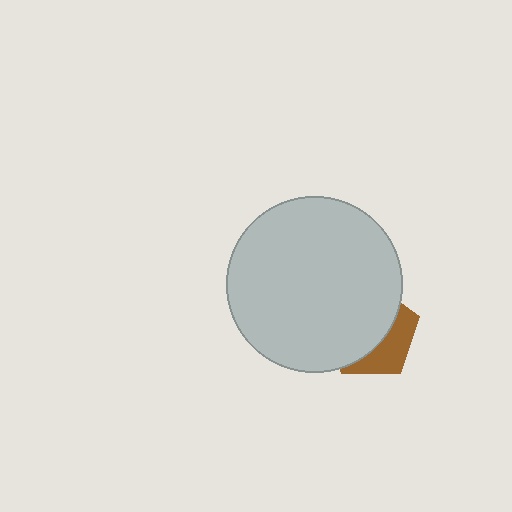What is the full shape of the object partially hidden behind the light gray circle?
The partially hidden object is a brown pentagon.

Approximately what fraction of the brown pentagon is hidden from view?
Roughly 64% of the brown pentagon is hidden behind the light gray circle.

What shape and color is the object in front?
The object in front is a light gray circle.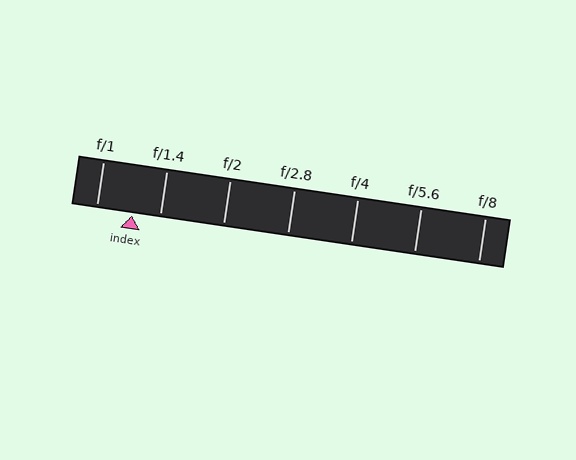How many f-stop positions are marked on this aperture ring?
There are 7 f-stop positions marked.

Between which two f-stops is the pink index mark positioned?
The index mark is between f/1 and f/1.4.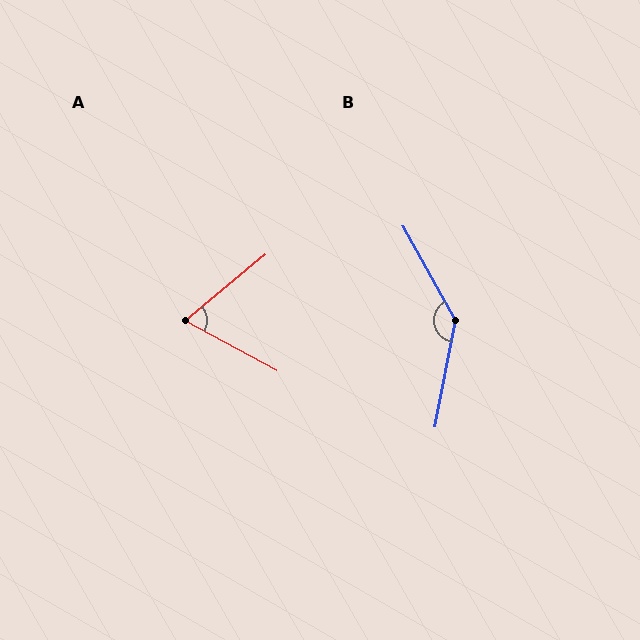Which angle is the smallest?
A, at approximately 68 degrees.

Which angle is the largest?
B, at approximately 140 degrees.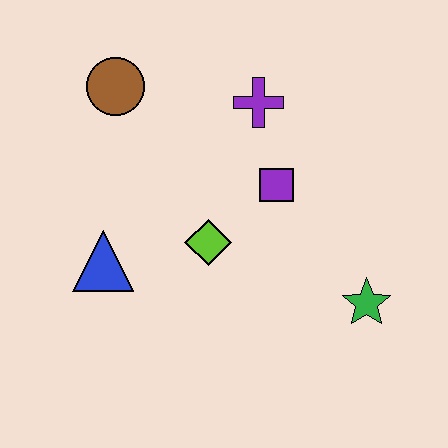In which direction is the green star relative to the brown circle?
The green star is to the right of the brown circle.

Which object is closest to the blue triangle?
The lime diamond is closest to the blue triangle.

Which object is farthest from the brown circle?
The green star is farthest from the brown circle.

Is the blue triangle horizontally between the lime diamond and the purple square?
No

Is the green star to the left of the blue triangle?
No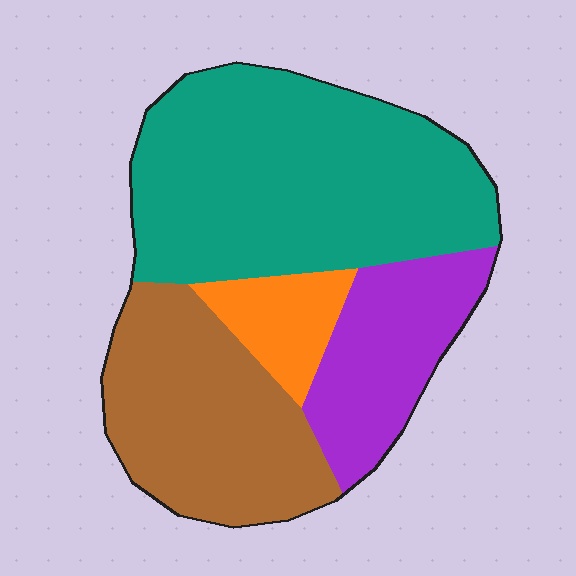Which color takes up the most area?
Teal, at roughly 45%.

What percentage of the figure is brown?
Brown covers around 30% of the figure.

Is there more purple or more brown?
Brown.